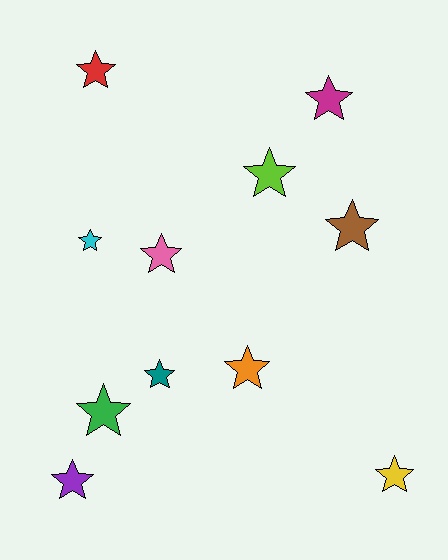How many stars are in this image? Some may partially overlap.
There are 11 stars.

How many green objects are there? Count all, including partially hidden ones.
There is 1 green object.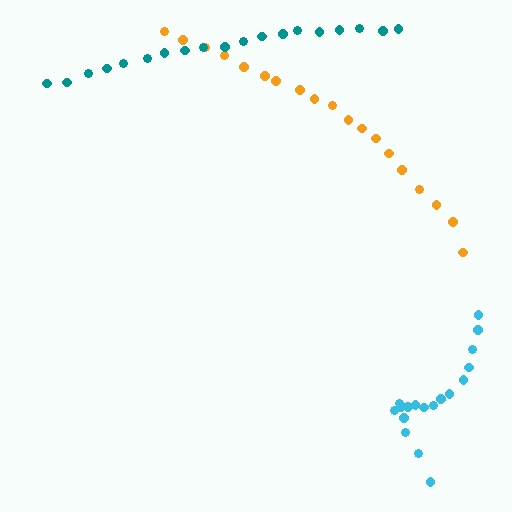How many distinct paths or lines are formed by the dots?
There are 3 distinct paths.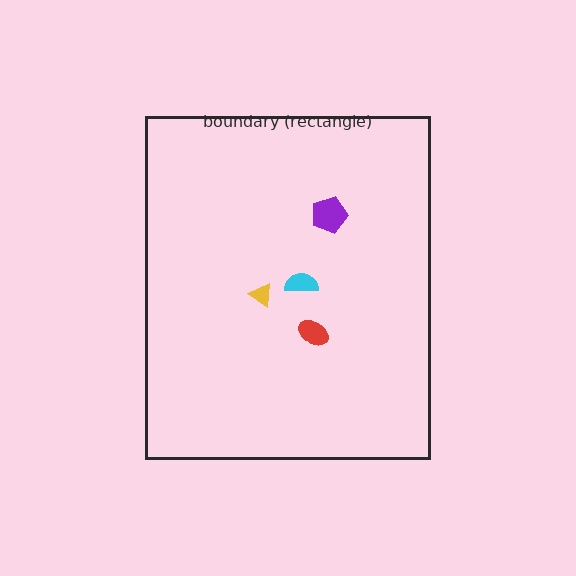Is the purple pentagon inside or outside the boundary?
Inside.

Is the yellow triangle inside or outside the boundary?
Inside.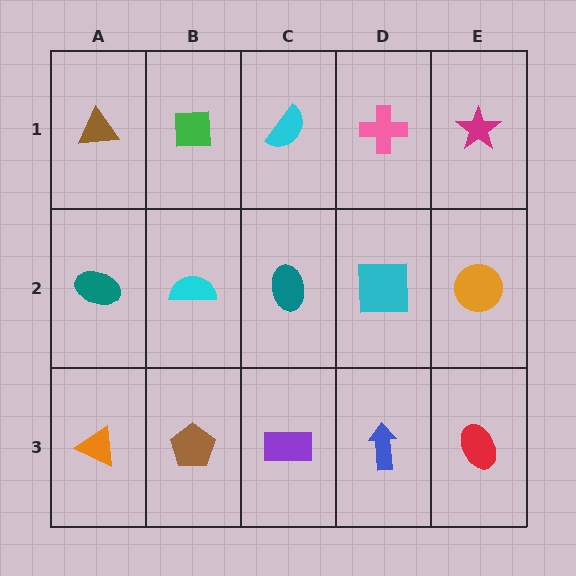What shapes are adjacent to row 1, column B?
A cyan semicircle (row 2, column B), a brown triangle (row 1, column A), a cyan semicircle (row 1, column C).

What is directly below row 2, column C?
A purple rectangle.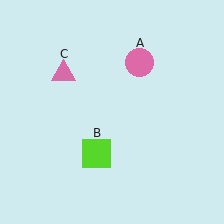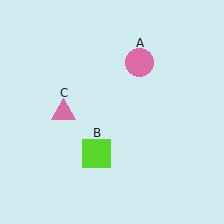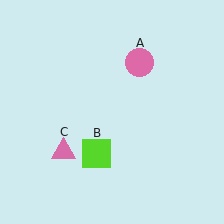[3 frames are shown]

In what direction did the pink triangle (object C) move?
The pink triangle (object C) moved down.